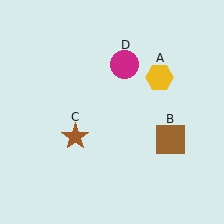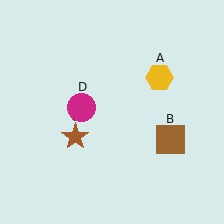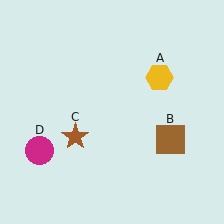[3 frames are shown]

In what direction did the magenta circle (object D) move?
The magenta circle (object D) moved down and to the left.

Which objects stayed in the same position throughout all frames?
Yellow hexagon (object A) and brown square (object B) and brown star (object C) remained stationary.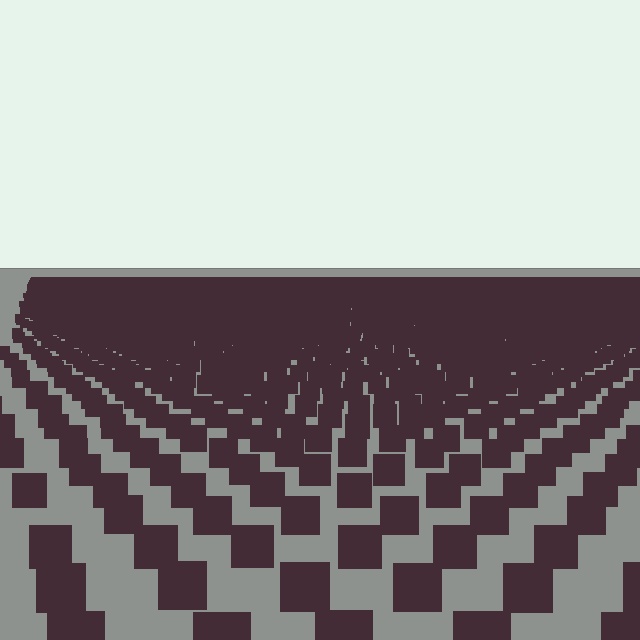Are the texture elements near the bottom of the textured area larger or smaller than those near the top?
Larger. Near the bottom, elements are closer to the viewer and appear at a bigger on-screen size.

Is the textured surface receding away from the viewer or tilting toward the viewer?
The surface is receding away from the viewer. Texture elements get smaller and denser toward the top.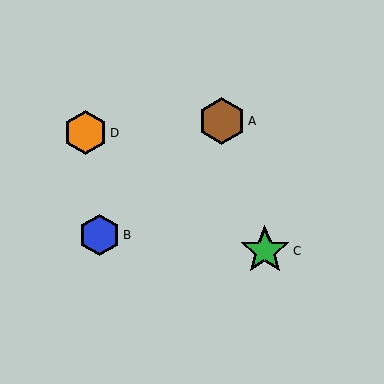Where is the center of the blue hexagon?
The center of the blue hexagon is at (100, 235).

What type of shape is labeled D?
Shape D is an orange hexagon.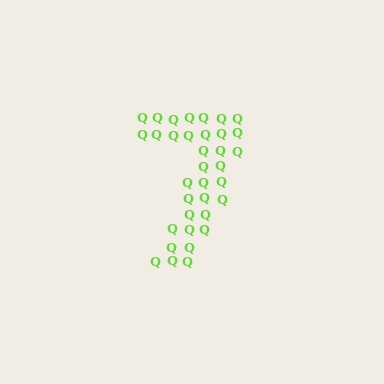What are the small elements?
The small elements are letter Q's.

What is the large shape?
The large shape is the digit 7.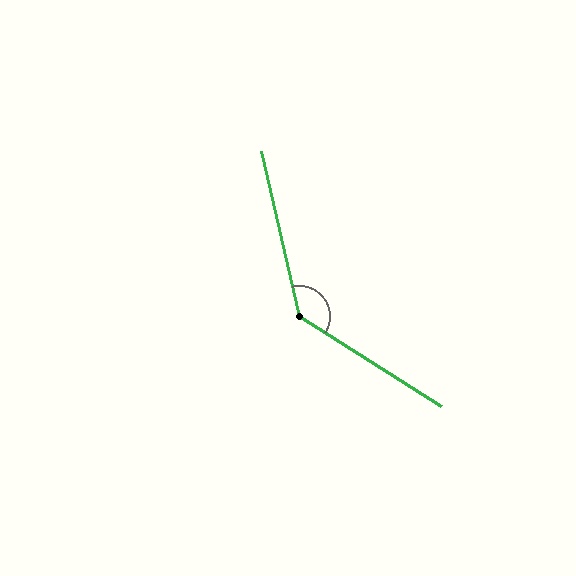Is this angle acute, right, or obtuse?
It is obtuse.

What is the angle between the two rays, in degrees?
Approximately 135 degrees.